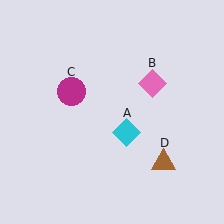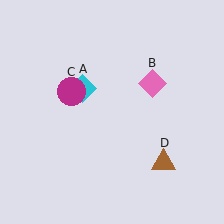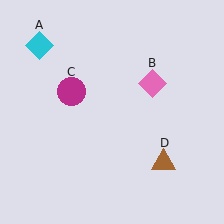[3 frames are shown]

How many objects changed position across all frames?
1 object changed position: cyan diamond (object A).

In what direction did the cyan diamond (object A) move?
The cyan diamond (object A) moved up and to the left.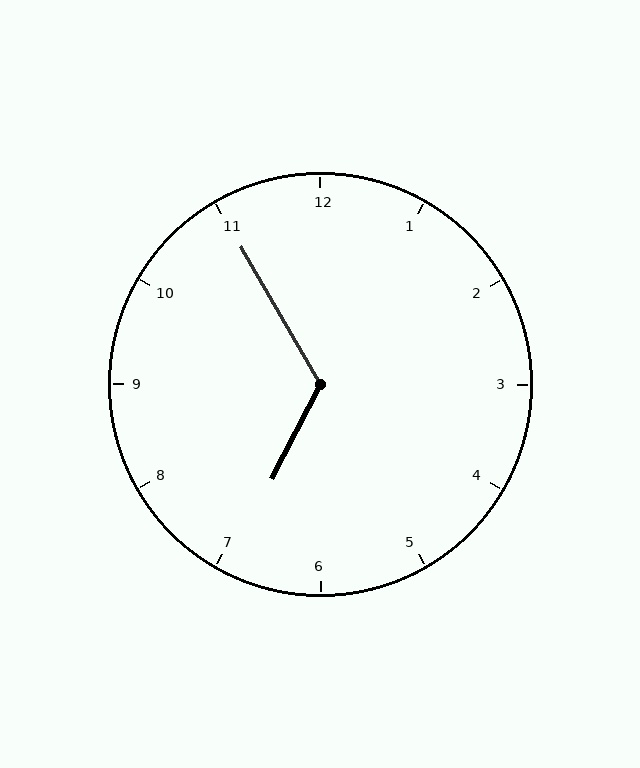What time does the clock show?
6:55.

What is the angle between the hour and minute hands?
Approximately 122 degrees.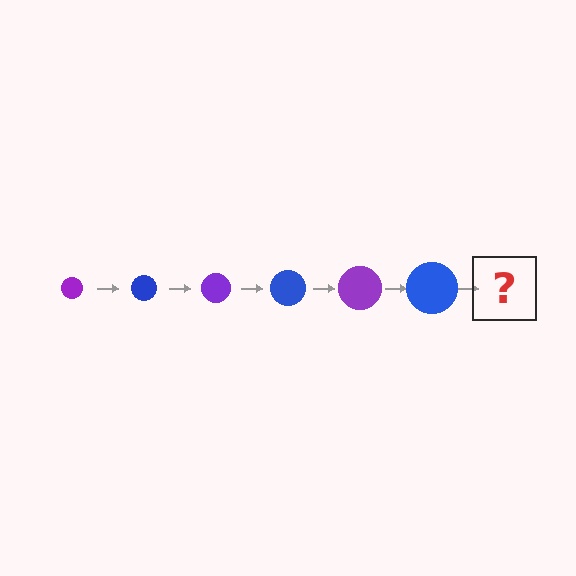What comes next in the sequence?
The next element should be a purple circle, larger than the previous one.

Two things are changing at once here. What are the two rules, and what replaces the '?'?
The two rules are that the circle grows larger each step and the color cycles through purple and blue. The '?' should be a purple circle, larger than the previous one.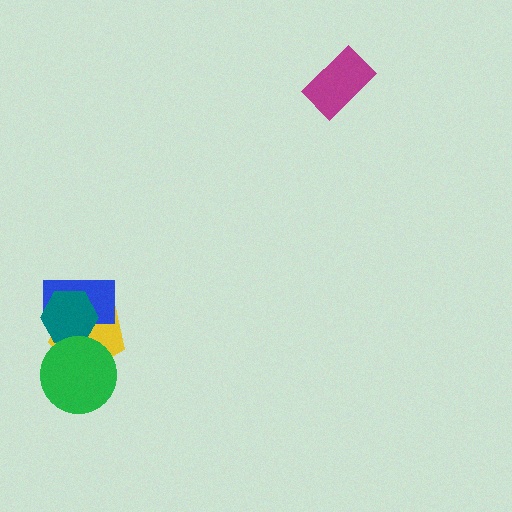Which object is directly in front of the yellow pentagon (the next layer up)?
The blue rectangle is directly in front of the yellow pentagon.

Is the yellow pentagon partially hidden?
Yes, it is partially covered by another shape.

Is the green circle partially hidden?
No, no other shape covers it.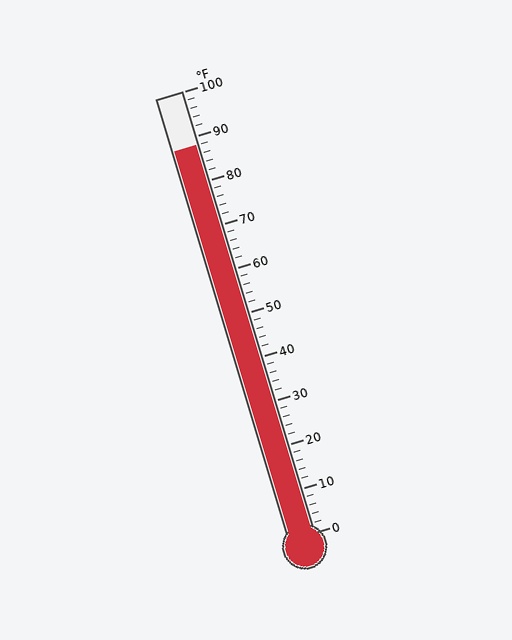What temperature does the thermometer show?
The thermometer shows approximately 88°F.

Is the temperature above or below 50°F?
The temperature is above 50°F.